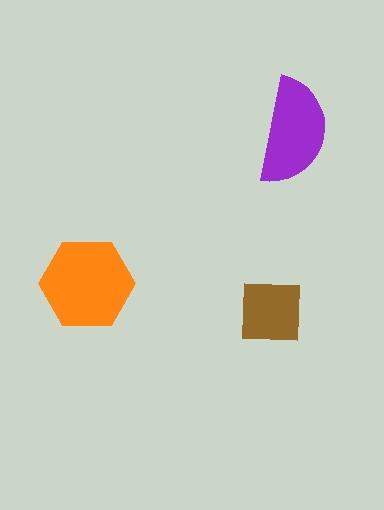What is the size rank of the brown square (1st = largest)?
3rd.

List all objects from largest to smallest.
The orange hexagon, the purple semicircle, the brown square.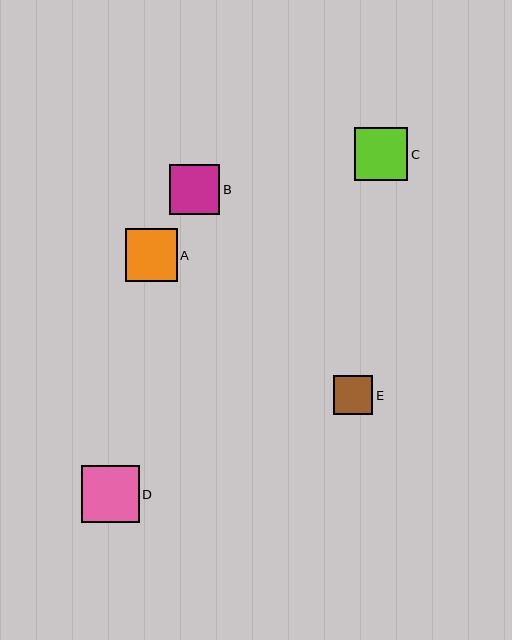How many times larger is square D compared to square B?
Square D is approximately 1.2 times the size of square B.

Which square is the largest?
Square D is the largest with a size of approximately 58 pixels.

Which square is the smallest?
Square E is the smallest with a size of approximately 39 pixels.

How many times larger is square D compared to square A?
Square D is approximately 1.1 times the size of square A.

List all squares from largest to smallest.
From largest to smallest: D, C, A, B, E.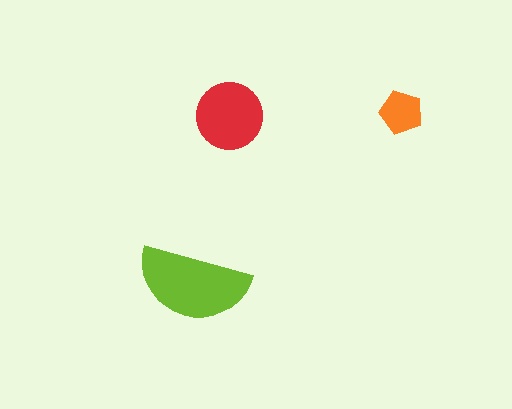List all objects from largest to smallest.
The lime semicircle, the red circle, the orange pentagon.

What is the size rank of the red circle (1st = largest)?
2nd.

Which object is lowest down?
The lime semicircle is bottommost.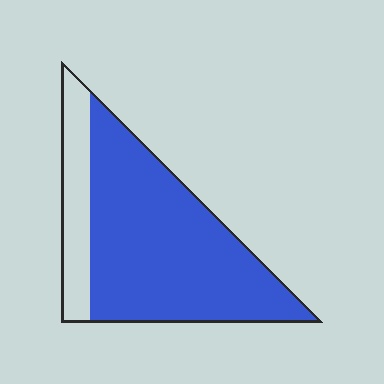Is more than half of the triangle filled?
Yes.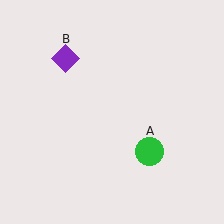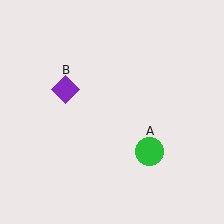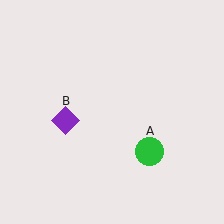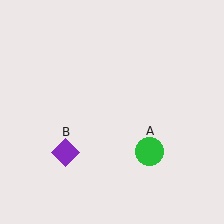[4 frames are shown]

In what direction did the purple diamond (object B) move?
The purple diamond (object B) moved down.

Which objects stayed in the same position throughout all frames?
Green circle (object A) remained stationary.